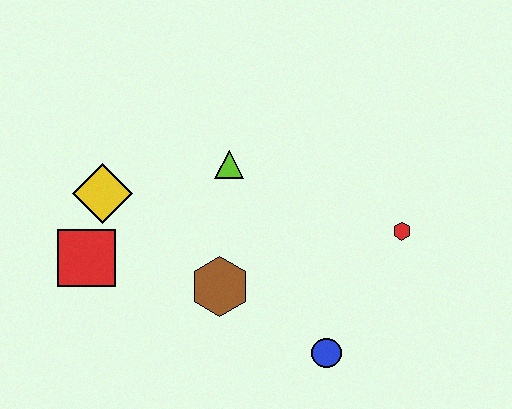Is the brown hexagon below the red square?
Yes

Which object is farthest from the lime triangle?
The blue circle is farthest from the lime triangle.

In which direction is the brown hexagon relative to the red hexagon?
The brown hexagon is to the left of the red hexagon.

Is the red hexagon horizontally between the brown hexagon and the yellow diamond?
No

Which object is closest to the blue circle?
The brown hexagon is closest to the blue circle.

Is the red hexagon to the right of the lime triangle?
Yes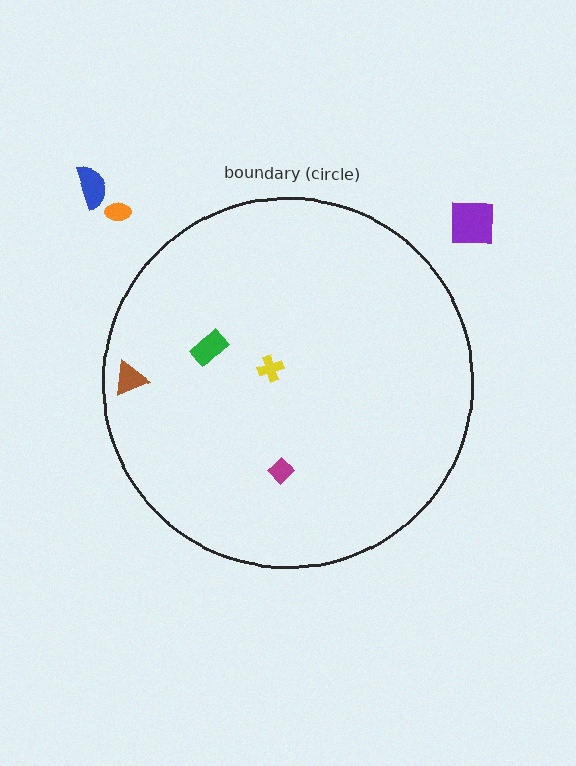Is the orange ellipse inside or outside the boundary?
Outside.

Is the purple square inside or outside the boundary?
Outside.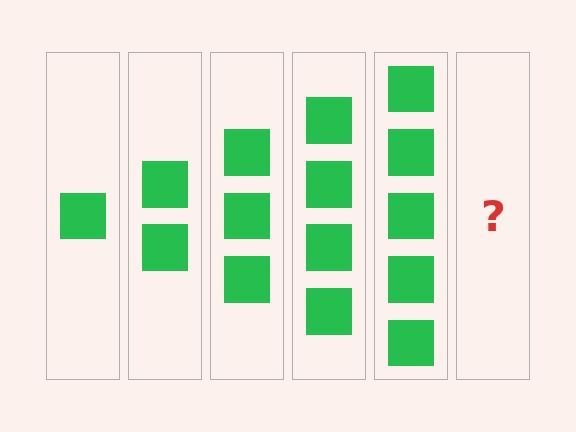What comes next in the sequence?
The next element should be 6 squares.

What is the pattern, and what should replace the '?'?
The pattern is that each step adds one more square. The '?' should be 6 squares.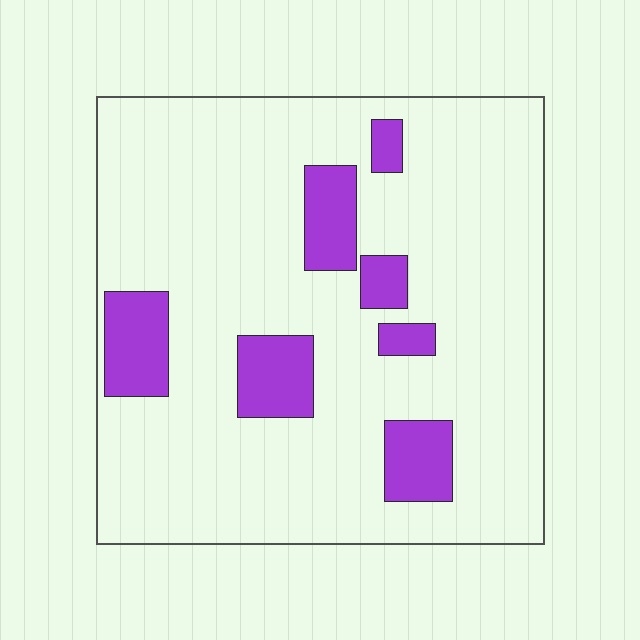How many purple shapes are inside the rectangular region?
7.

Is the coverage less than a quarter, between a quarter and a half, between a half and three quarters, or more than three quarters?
Less than a quarter.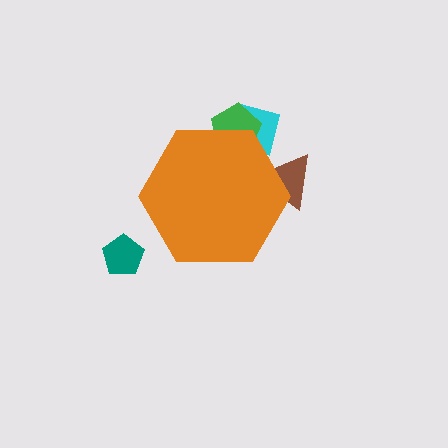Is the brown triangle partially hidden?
Yes, the brown triangle is partially hidden behind the orange hexagon.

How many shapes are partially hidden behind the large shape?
3 shapes are partially hidden.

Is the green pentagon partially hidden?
Yes, the green pentagon is partially hidden behind the orange hexagon.